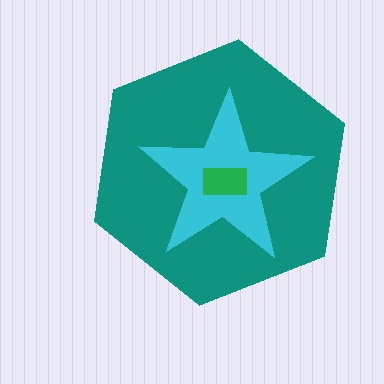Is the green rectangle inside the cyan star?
Yes.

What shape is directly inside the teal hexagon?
The cyan star.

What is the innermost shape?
The green rectangle.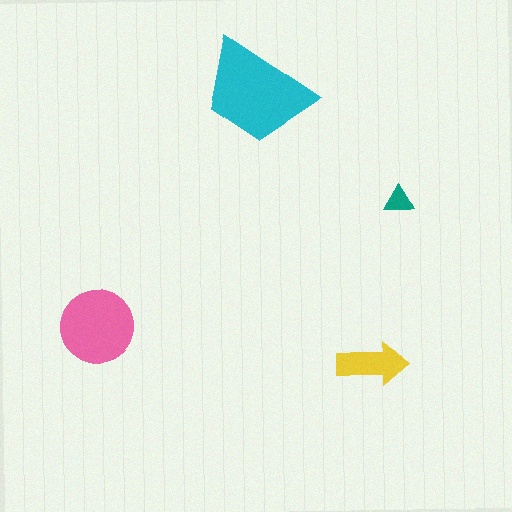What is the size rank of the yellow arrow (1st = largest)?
3rd.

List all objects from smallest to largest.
The teal triangle, the yellow arrow, the pink circle, the cyan trapezoid.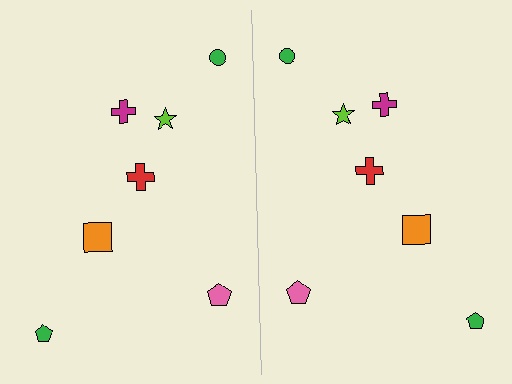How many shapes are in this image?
There are 14 shapes in this image.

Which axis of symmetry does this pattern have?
The pattern has a vertical axis of symmetry running through the center of the image.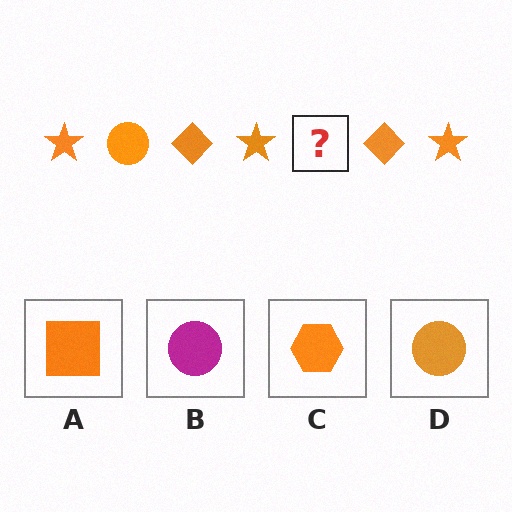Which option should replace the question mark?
Option D.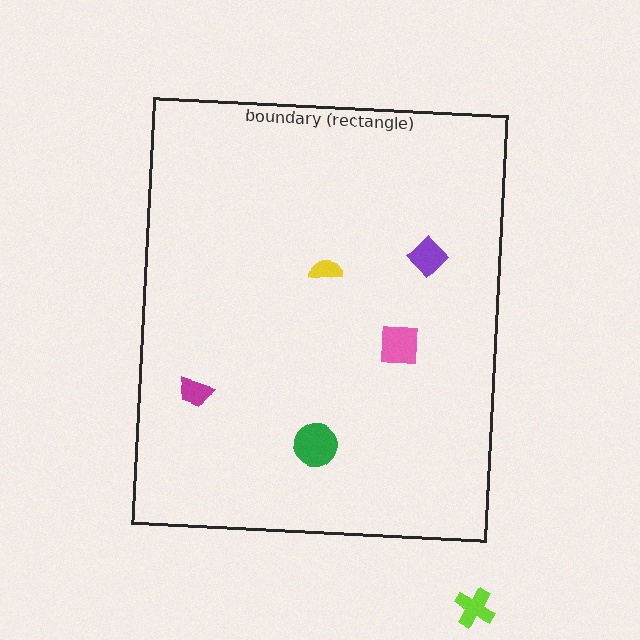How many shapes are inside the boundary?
5 inside, 1 outside.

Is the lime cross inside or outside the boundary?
Outside.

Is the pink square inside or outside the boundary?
Inside.